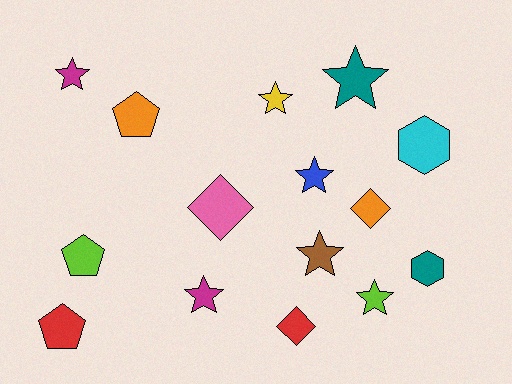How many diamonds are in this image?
There are 3 diamonds.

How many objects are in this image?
There are 15 objects.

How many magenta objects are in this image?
There are 2 magenta objects.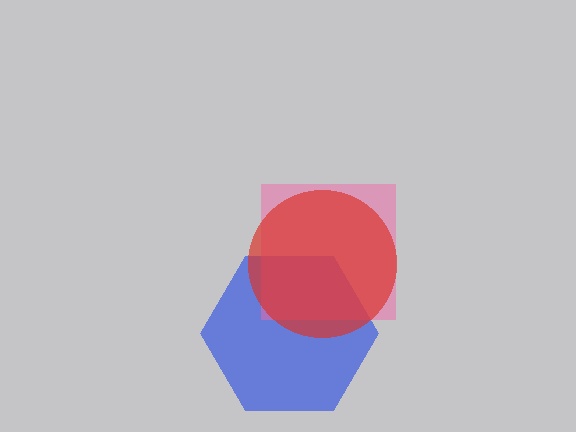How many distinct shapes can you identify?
There are 3 distinct shapes: a blue hexagon, a pink square, a red circle.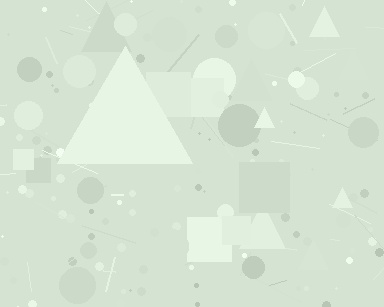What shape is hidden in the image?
A triangle is hidden in the image.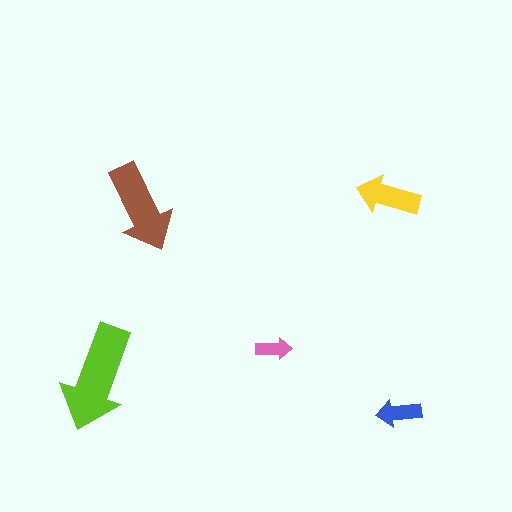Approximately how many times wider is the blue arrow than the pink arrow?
About 1.5 times wider.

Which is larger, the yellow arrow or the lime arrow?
The lime one.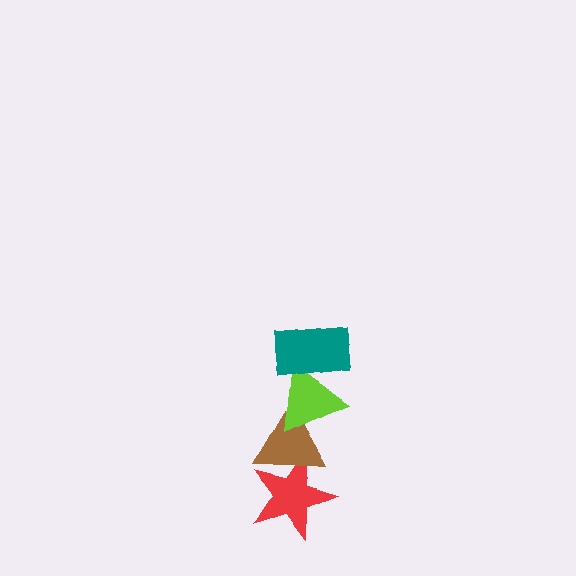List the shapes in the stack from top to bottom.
From top to bottom: the teal rectangle, the lime triangle, the brown triangle, the red star.